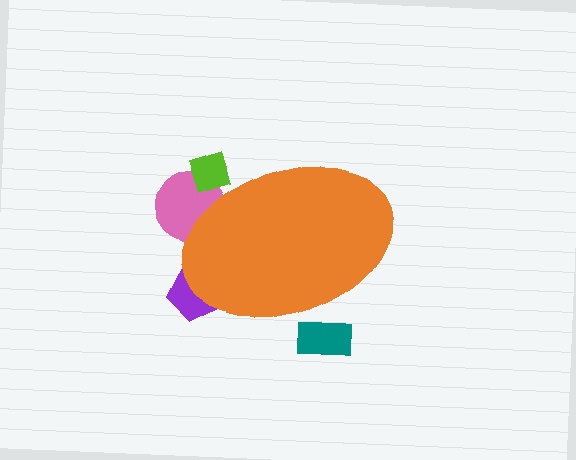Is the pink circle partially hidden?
Yes, the pink circle is partially hidden behind the orange ellipse.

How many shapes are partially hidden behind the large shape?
4 shapes are partially hidden.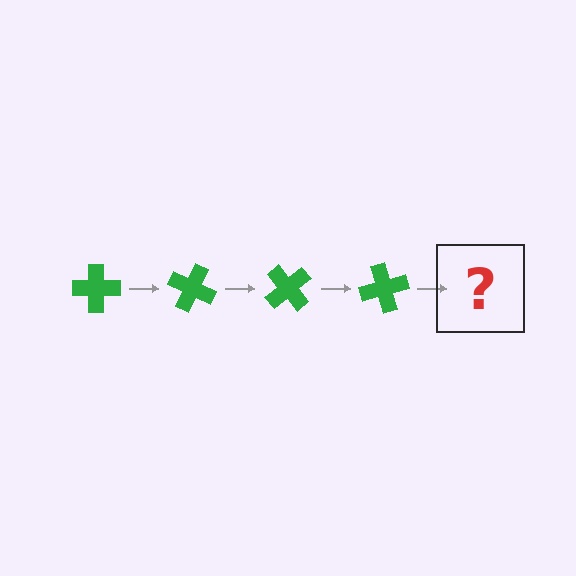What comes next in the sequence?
The next element should be a green cross rotated 100 degrees.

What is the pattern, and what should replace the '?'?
The pattern is that the cross rotates 25 degrees each step. The '?' should be a green cross rotated 100 degrees.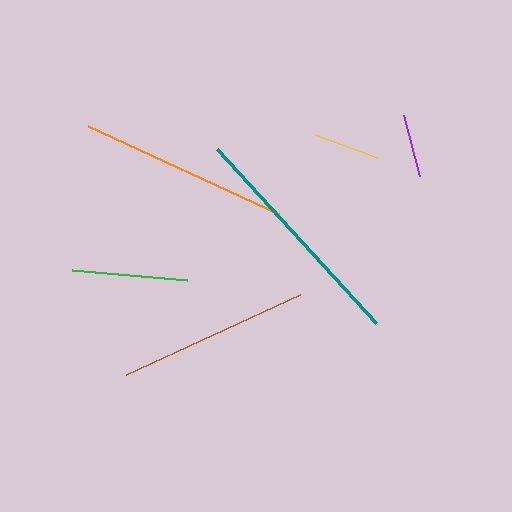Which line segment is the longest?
The teal line is the longest at approximately 236 pixels.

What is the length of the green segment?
The green segment is approximately 116 pixels long.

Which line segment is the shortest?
The purple line is the shortest at approximately 63 pixels.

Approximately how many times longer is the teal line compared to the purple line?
The teal line is approximately 3.7 times the length of the purple line.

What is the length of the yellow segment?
The yellow segment is approximately 65 pixels long.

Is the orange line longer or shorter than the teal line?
The teal line is longer than the orange line.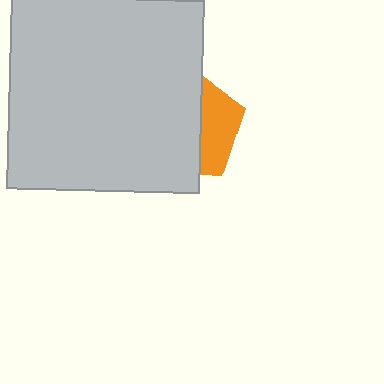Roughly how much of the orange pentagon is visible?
A small part of it is visible (roughly 34%).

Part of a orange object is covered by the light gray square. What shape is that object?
It is a pentagon.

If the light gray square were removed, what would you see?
You would see the complete orange pentagon.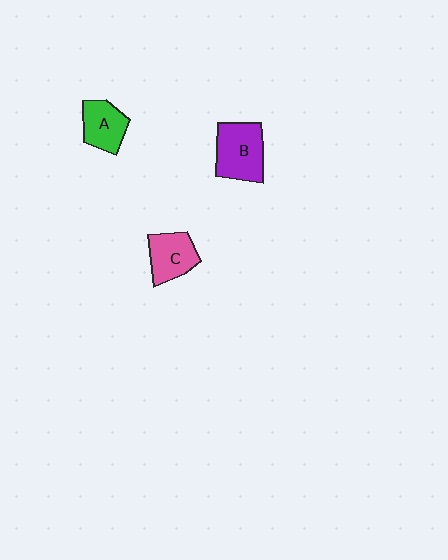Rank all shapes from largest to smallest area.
From largest to smallest: B (purple), C (pink), A (green).